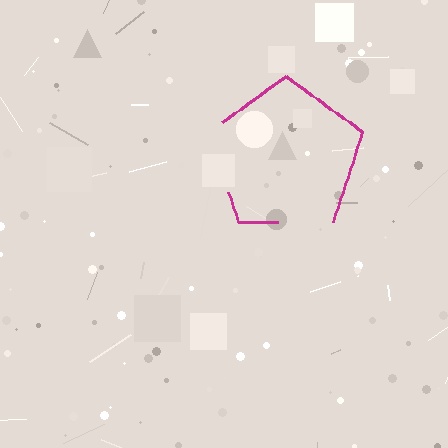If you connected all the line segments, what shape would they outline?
They would outline a pentagon.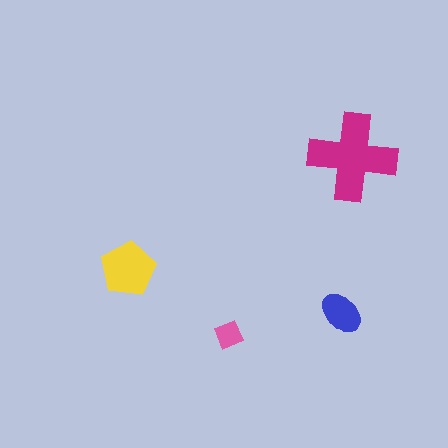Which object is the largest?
The magenta cross.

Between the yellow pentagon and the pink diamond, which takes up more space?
The yellow pentagon.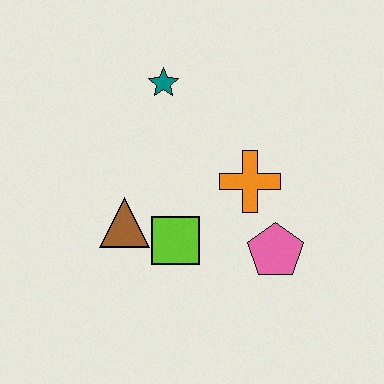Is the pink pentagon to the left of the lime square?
No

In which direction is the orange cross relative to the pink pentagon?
The orange cross is above the pink pentagon.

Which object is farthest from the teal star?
The pink pentagon is farthest from the teal star.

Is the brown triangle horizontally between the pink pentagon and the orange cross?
No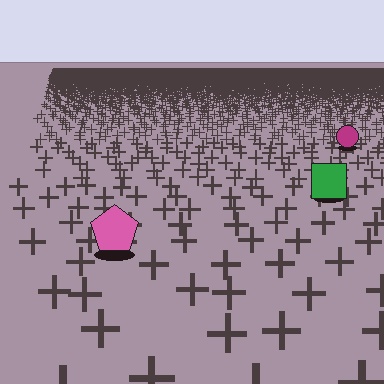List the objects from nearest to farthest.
From nearest to farthest: the pink pentagon, the green square, the magenta circle.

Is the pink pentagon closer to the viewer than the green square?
Yes. The pink pentagon is closer — you can tell from the texture gradient: the ground texture is coarser near it.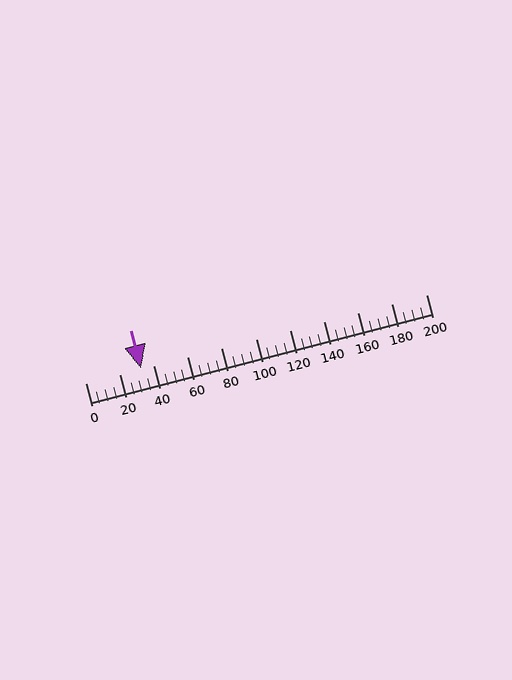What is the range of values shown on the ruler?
The ruler shows values from 0 to 200.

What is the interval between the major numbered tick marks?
The major tick marks are spaced 20 units apart.